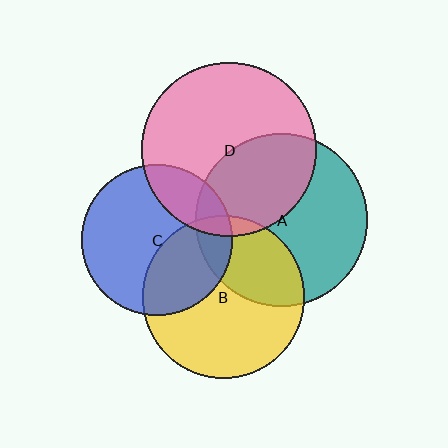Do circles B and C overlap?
Yes.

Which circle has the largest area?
Circle D (pink).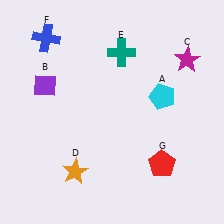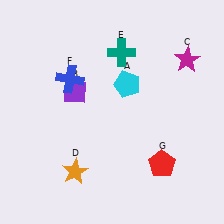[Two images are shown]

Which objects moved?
The objects that moved are: the cyan pentagon (A), the purple diamond (B), the blue cross (F).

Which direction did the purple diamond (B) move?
The purple diamond (B) moved right.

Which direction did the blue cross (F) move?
The blue cross (F) moved down.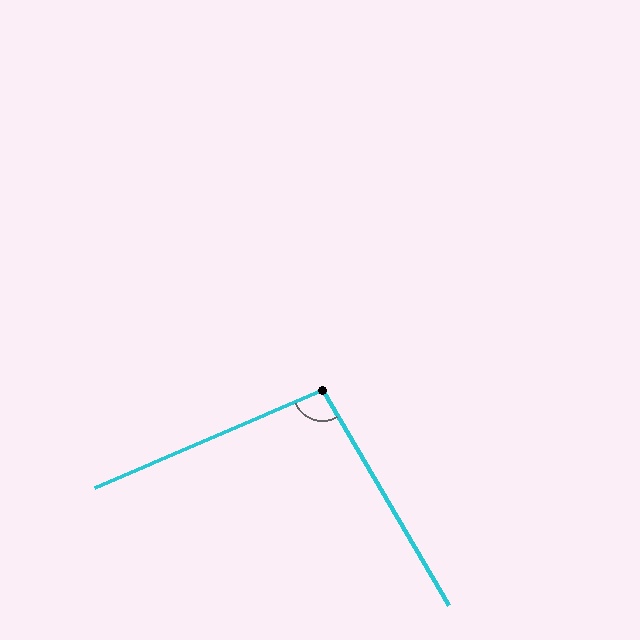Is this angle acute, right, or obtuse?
It is obtuse.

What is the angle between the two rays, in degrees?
Approximately 97 degrees.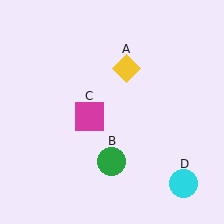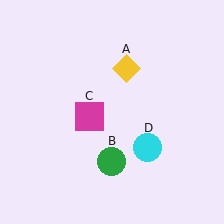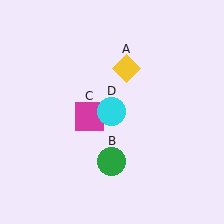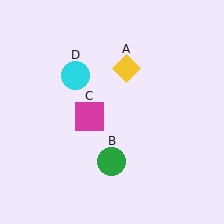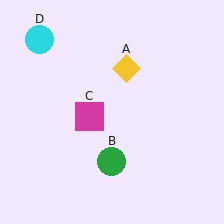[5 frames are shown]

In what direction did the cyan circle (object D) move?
The cyan circle (object D) moved up and to the left.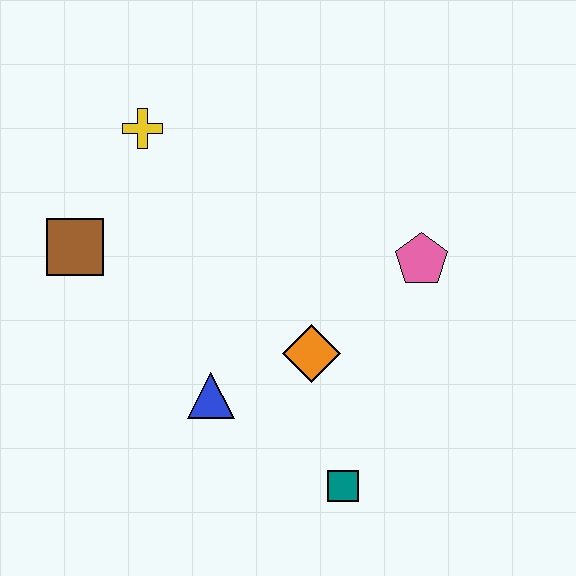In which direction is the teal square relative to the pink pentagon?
The teal square is below the pink pentagon.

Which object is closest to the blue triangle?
The orange diamond is closest to the blue triangle.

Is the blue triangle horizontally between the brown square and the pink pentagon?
Yes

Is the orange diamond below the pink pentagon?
Yes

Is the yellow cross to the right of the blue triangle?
No